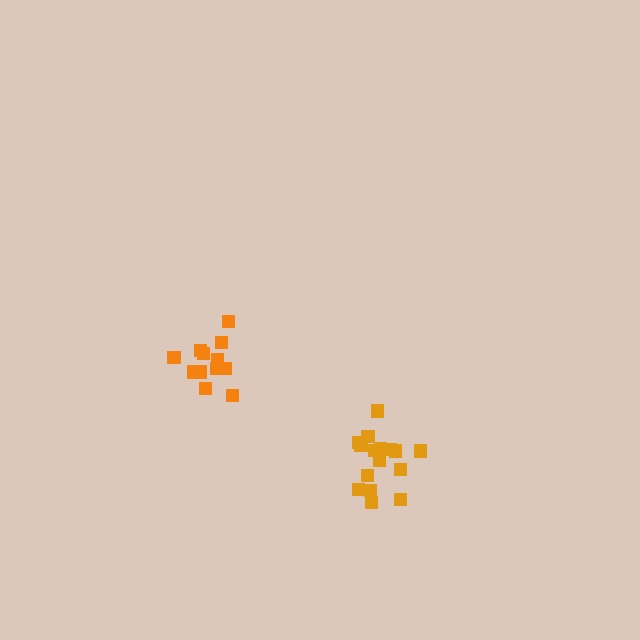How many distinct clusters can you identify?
There are 2 distinct clusters.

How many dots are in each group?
Group 1: 13 dots, Group 2: 17 dots (30 total).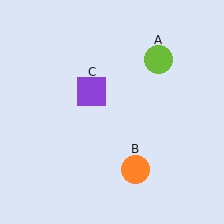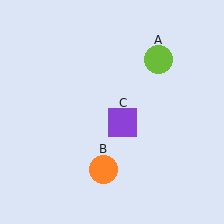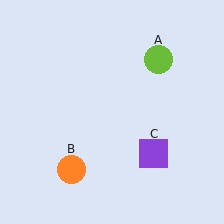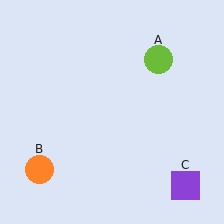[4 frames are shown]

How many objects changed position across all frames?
2 objects changed position: orange circle (object B), purple square (object C).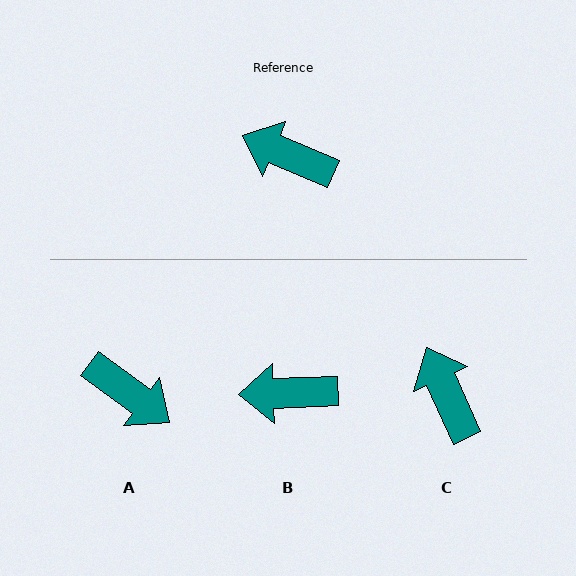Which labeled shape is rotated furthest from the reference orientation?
A, about 167 degrees away.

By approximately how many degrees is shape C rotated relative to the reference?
Approximately 43 degrees clockwise.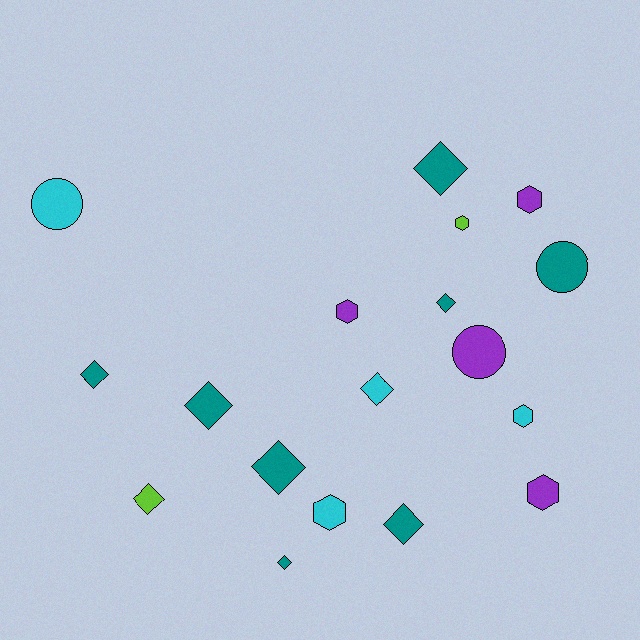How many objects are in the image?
There are 18 objects.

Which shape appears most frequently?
Diamond, with 9 objects.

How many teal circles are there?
There is 1 teal circle.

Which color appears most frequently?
Teal, with 8 objects.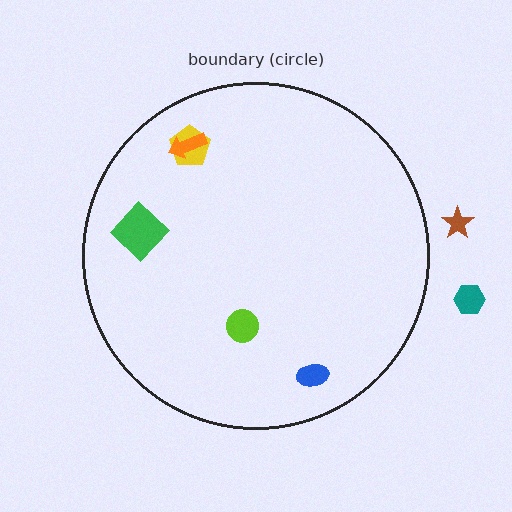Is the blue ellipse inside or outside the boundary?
Inside.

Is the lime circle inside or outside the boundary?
Inside.